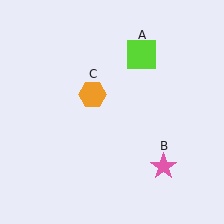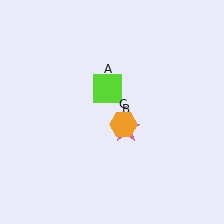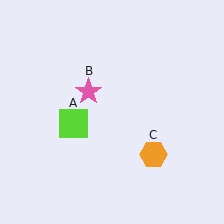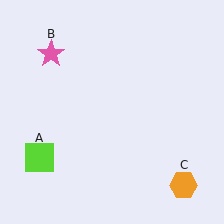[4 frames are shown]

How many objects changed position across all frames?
3 objects changed position: lime square (object A), pink star (object B), orange hexagon (object C).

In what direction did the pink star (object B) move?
The pink star (object B) moved up and to the left.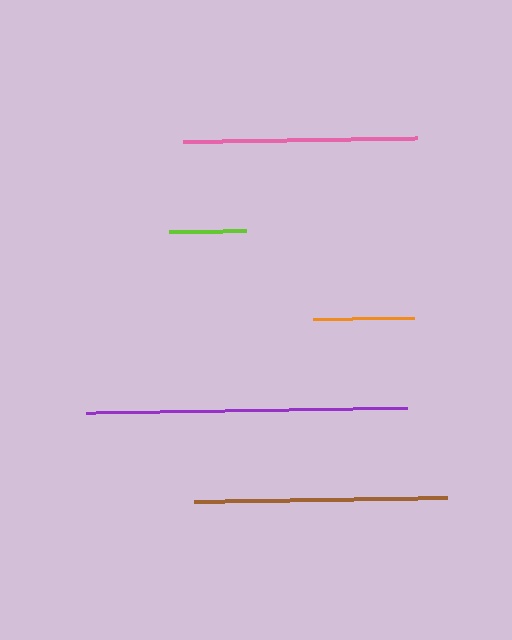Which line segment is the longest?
The purple line is the longest at approximately 321 pixels.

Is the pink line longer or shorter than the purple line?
The purple line is longer than the pink line.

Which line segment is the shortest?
The lime line is the shortest at approximately 77 pixels.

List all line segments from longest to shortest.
From longest to shortest: purple, brown, pink, orange, lime.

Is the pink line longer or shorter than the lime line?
The pink line is longer than the lime line.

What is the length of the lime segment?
The lime segment is approximately 77 pixels long.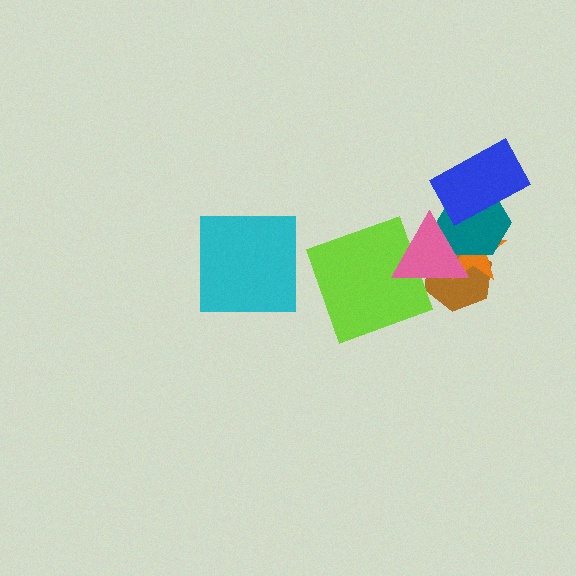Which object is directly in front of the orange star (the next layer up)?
The teal hexagon is directly in front of the orange star.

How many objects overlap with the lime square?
1 object overlaps with the lime square.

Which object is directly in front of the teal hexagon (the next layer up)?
The blue rectangle is directly in front of the teal hexagon.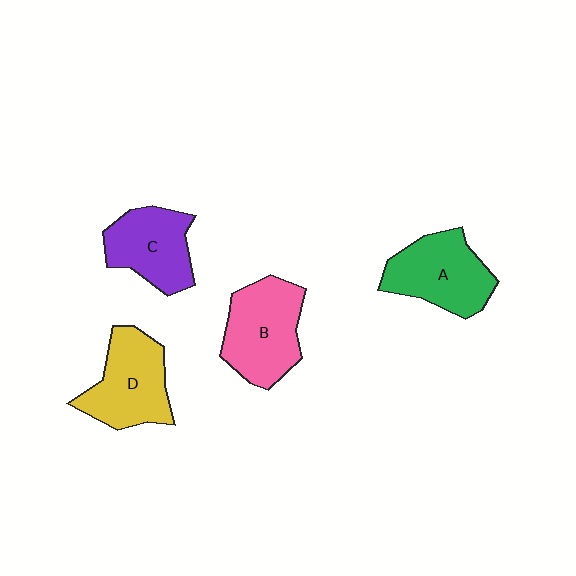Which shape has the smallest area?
Shape C (purple).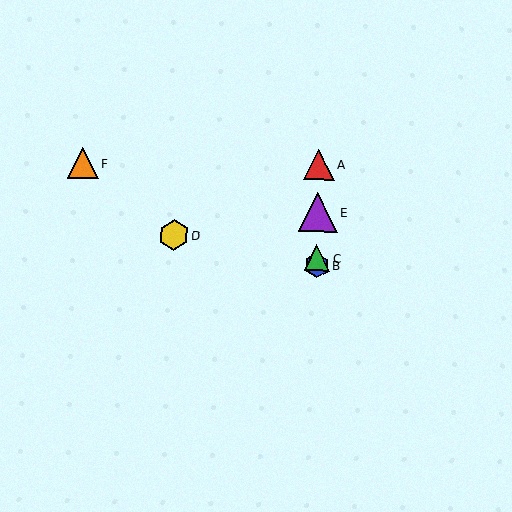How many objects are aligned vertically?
4 objects (A, B, C, E) are aligned vertically.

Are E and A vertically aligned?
Yes, both are at x≈318.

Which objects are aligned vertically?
Objects A, B, C, E are aligned vertically.